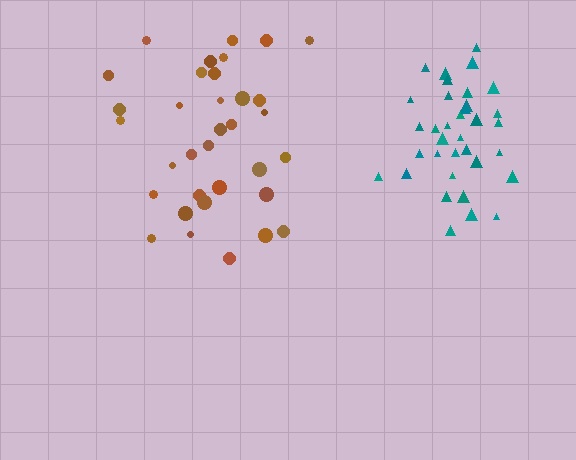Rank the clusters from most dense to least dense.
teal, brown.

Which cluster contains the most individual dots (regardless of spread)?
Teal (35).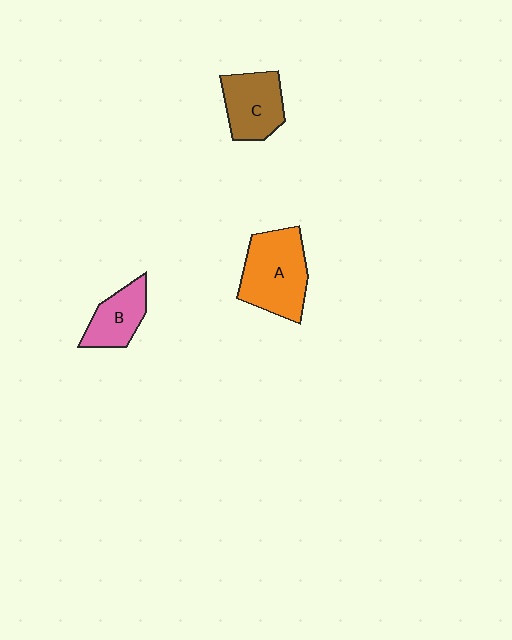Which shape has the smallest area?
Shape B (pink).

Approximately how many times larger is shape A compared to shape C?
Approximately 1.4 times.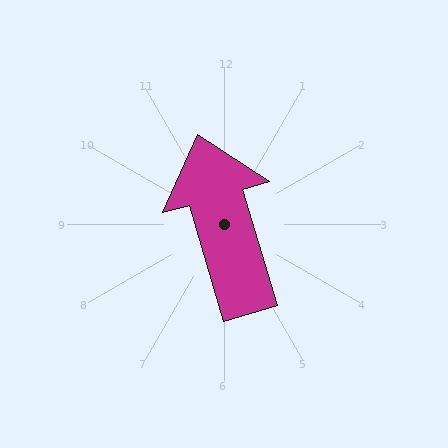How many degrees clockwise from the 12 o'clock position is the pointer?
Approximately 344 degrees.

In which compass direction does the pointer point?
North.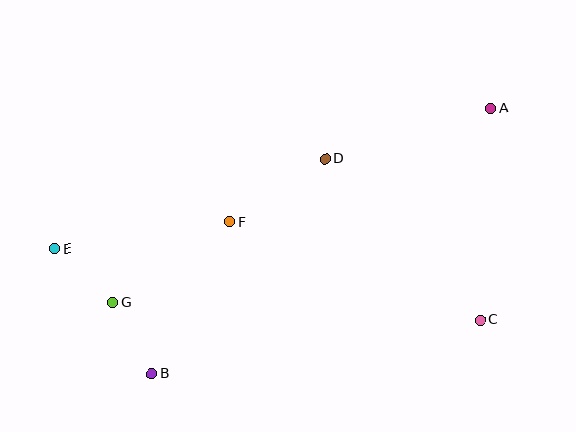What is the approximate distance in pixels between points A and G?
The distance between A and G is approximately 425 pixels.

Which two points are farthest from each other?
Points A and E are farthest from each other.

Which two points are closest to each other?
Points E and G are closest to each other.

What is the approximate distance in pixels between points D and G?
The distance between D and G is approximately 256 pixels.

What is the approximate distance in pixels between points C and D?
The distance between C and D is approximately 224 pixels.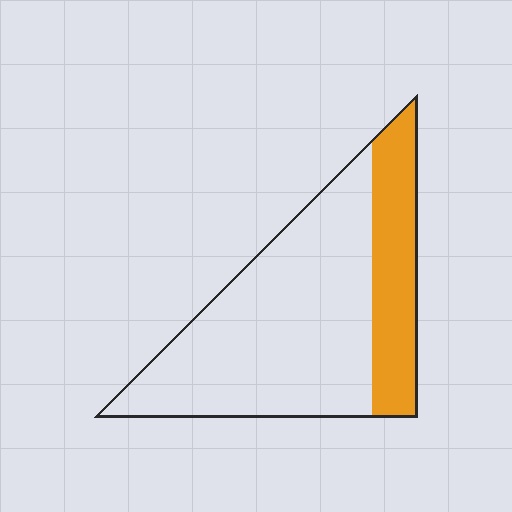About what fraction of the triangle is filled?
About one quarter (1/4).